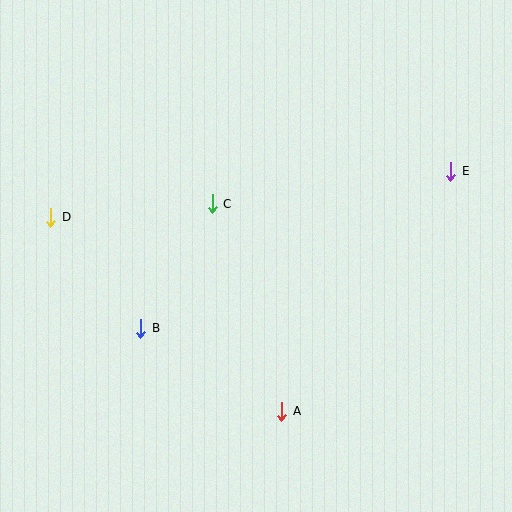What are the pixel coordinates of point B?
Point B is at (141, 328).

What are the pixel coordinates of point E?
Point E is at (451, 171).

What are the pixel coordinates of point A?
Point A is at (282, 411).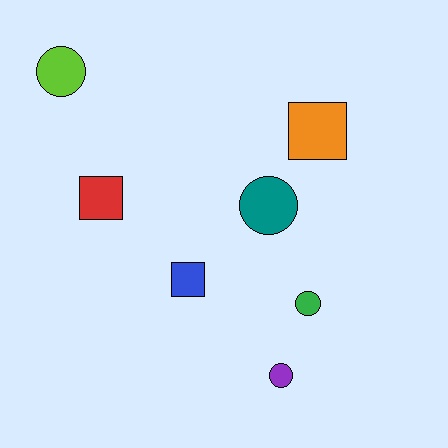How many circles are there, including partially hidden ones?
There are 4 circles.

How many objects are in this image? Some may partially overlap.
There are 7 objects.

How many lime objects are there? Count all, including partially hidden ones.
There is 1 lime object.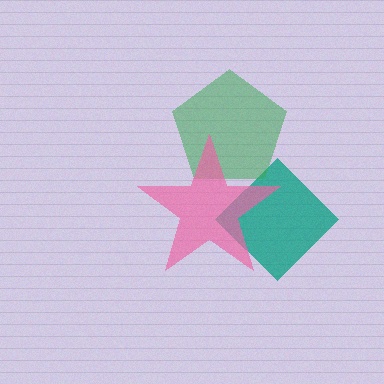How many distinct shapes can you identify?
There are 3 distinct shapes: a teal diamond, a green pentagon, a pink star.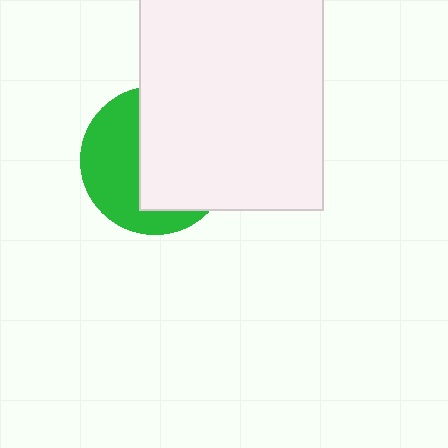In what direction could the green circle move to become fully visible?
The green circle could move left. That would shift it out from behind the white rectangle entirely.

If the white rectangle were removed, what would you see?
You would see the complete green circle.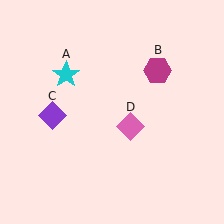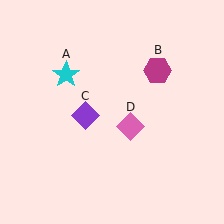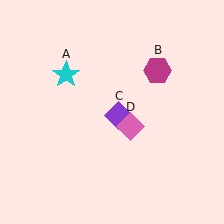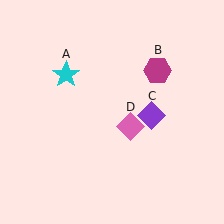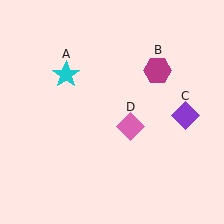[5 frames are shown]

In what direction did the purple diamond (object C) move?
The purple diamond (object C) moved right.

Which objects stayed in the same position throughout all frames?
Cyan star (object A) and magenta hexagon (object B) and pink diamond (object D) remained stationary.